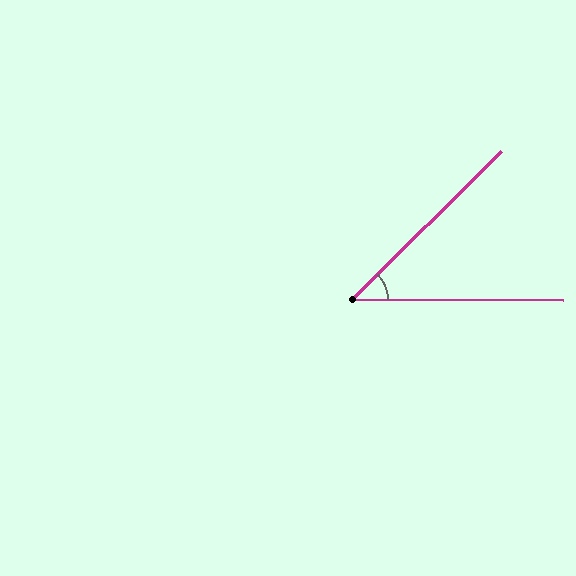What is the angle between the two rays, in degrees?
Approximately 45 degrees.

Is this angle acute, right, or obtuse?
It is acute.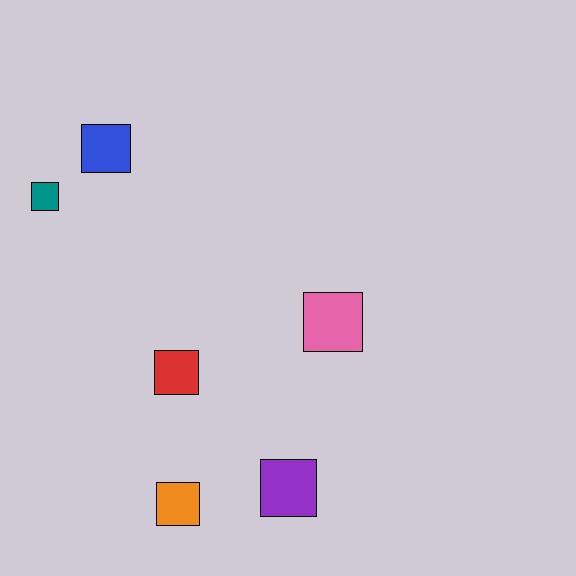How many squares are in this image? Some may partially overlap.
There are 6 squares.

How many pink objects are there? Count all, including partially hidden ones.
There is 1 pink object.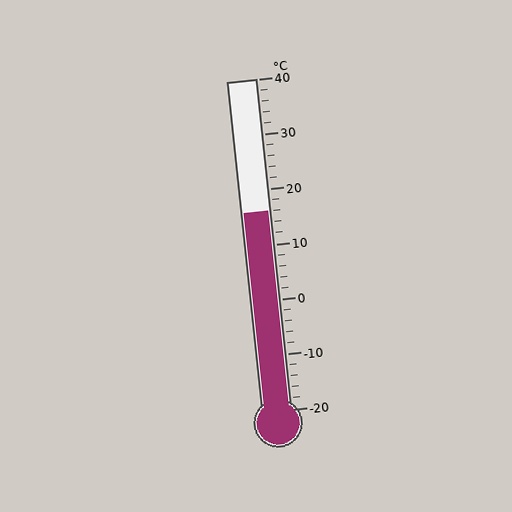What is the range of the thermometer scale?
The thermometer scale ranges from -20°C to 40°C.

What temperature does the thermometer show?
The thermometer shows approximately 16°C.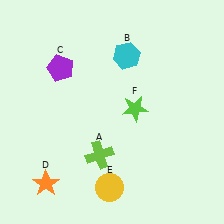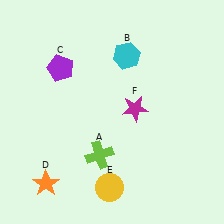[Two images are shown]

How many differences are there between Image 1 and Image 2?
There is 1 difference between the two images.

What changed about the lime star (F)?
In Image 1, F is lime. In Image 2, it changed to magenta.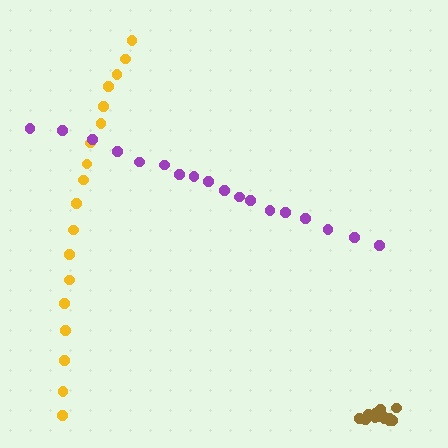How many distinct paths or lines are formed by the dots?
There are 3 distinct paths.